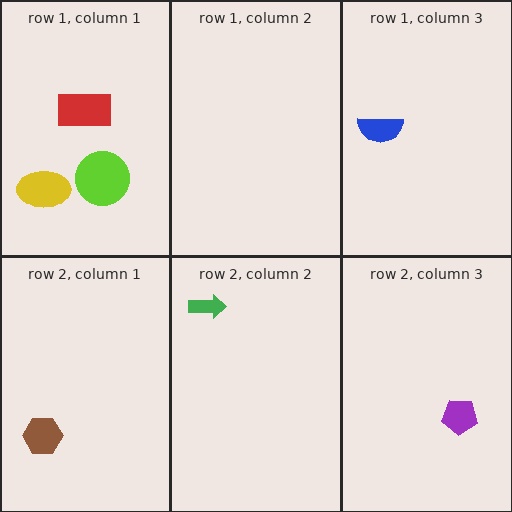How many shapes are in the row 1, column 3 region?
1.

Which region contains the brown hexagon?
The row 2, column 1 region.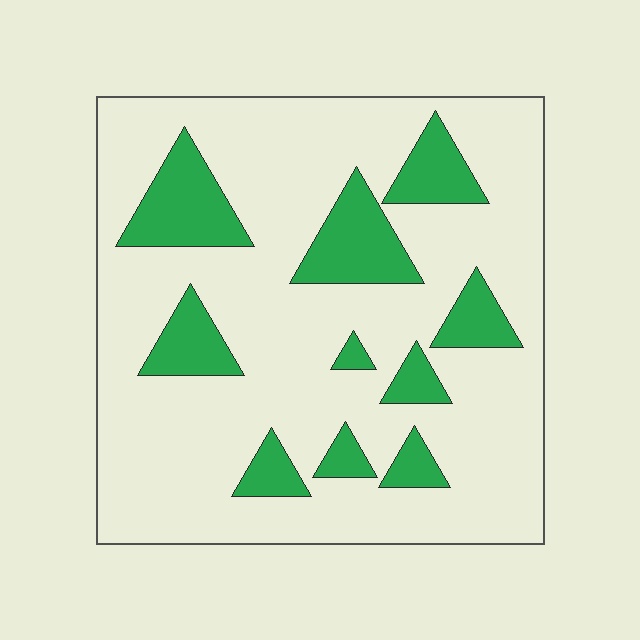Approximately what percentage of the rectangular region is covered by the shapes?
Approximately 20%.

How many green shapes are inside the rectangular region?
10.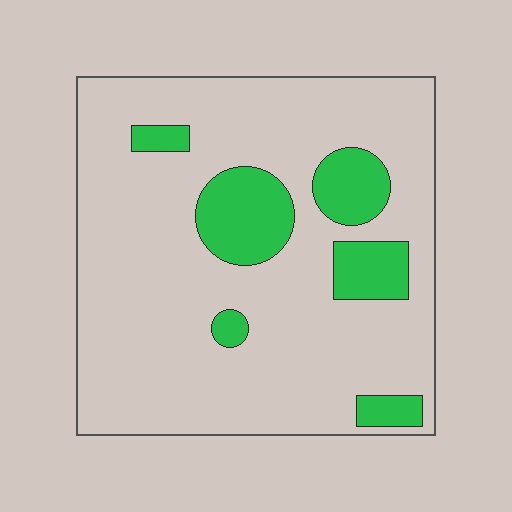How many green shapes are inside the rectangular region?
6.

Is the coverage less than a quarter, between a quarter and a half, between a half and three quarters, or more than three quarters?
Less than a quarter.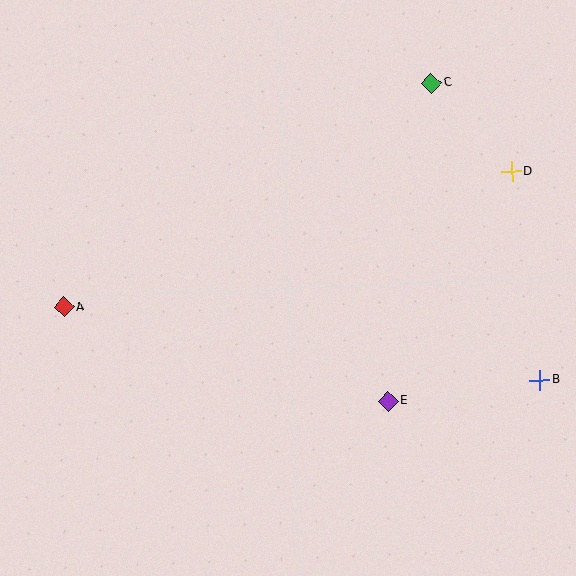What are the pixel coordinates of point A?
Point A is at (64, 307).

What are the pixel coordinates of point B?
Point B is at (540, 380).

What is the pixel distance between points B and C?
The distance between B and C is 316 pixels.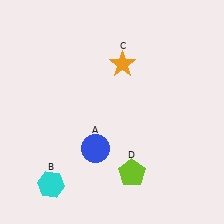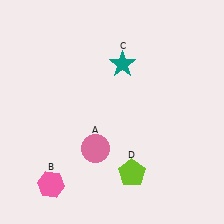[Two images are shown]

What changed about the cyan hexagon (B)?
In Image 1, B is cyan. In Image 2, it changed to pink.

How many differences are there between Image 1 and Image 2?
There are 3 differences between the two images.